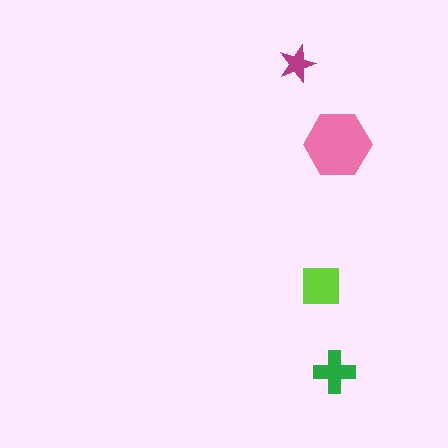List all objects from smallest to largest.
The magenta star, the green cross, the lime square, the pink hexagon.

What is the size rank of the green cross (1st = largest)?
3rd.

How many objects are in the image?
There are 4 objects in the image.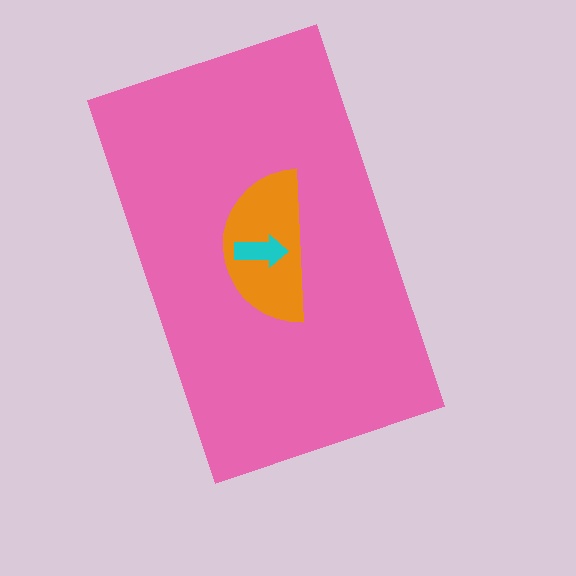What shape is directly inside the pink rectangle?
The orange semicircle.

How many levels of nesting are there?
3.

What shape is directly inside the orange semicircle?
The cyan arrow.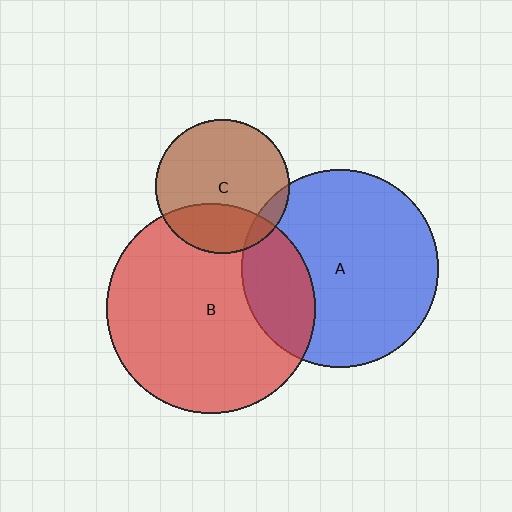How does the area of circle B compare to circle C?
Approximately 2.5 times.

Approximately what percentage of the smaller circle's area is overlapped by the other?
Approximately 30%.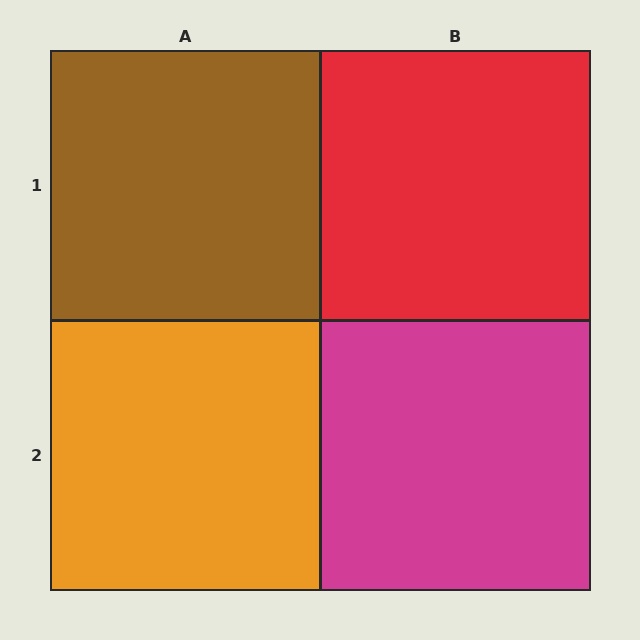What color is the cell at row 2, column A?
Orange.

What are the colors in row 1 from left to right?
Brown, red.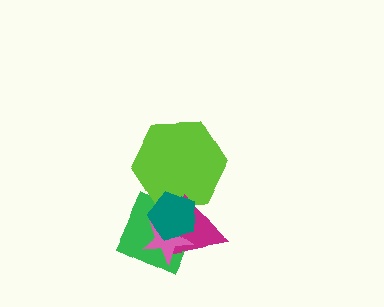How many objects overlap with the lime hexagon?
3 objects overlap with the lime hexagon.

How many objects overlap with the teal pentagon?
4 objects overlap with the teal pentagon.